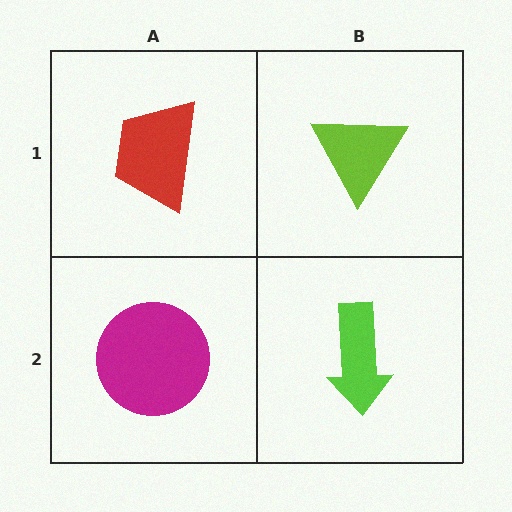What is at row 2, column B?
A lime arrow.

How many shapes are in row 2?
2 shapes.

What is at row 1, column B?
A lime triangle.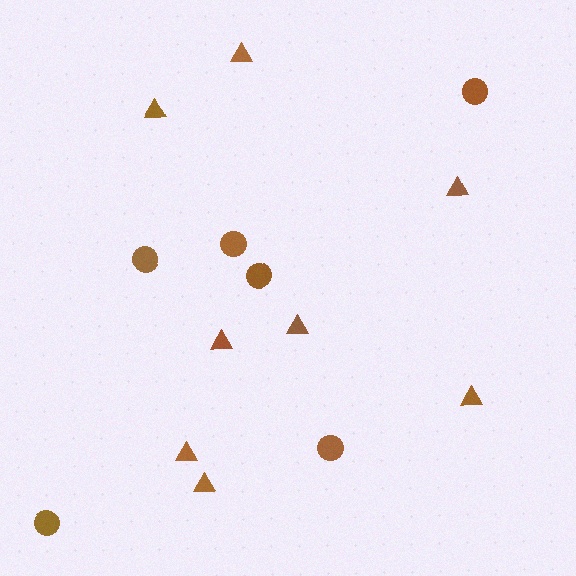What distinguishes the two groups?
There are 2 groups: one group of triangles (8) and one group of circles (6).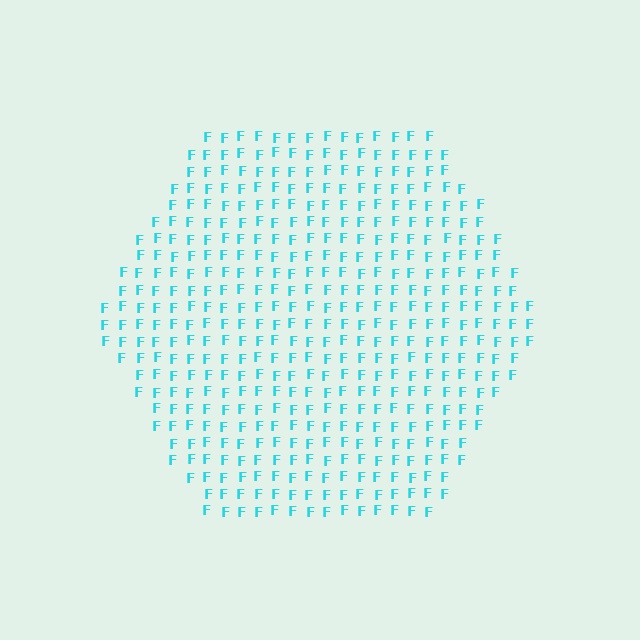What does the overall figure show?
The overall figure shows a hexagon.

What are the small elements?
The small elements are letter F's.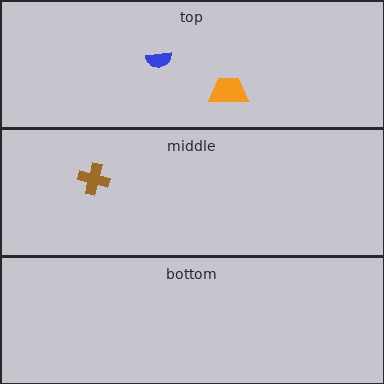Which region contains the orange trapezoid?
The top region.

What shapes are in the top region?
The blue semicircle, the orange trapezoid.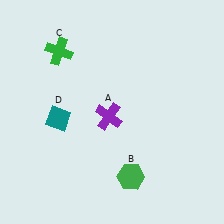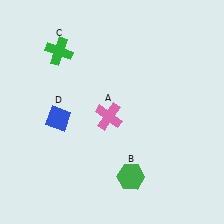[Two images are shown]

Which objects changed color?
A changed from purple to pink. D changed from teal to blue.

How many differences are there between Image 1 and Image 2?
There are 2 differences between the two images.